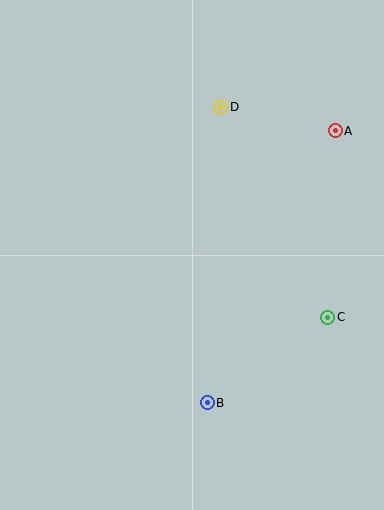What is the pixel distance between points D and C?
The distance between D and C is 236 pixels.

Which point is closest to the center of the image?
Point B at (207, 403) is closest to the center.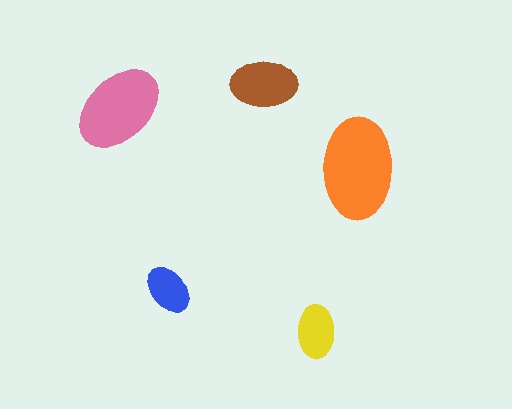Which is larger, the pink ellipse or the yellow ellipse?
The pink one.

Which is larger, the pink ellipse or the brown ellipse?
The pink one.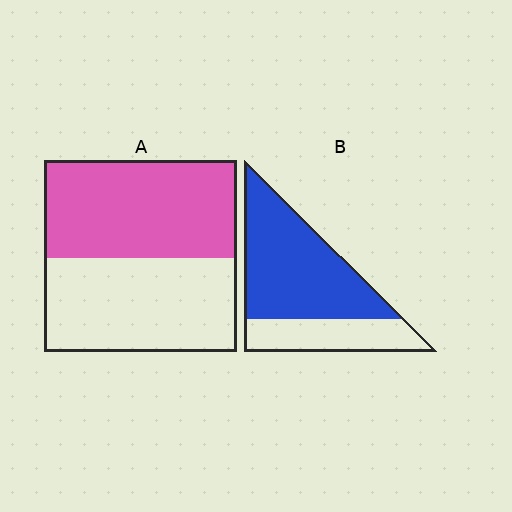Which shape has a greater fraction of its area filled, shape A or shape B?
Shape B.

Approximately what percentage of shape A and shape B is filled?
A is approximately 50% and B is approximately 70%.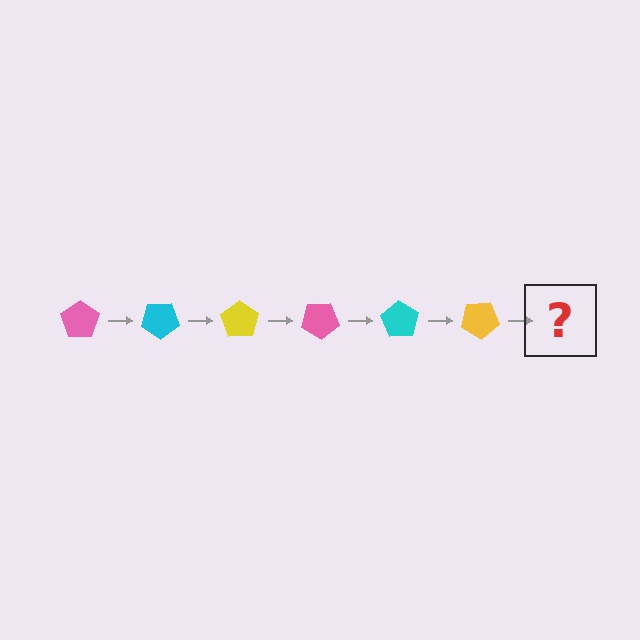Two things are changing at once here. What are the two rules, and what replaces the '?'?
The two rules are that it rotates 35 degrees each step and the color cycles through pink, cyan, and yellow. The '?' should be a pink pentagon, rotated 210 degrees from the start.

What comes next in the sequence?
The next element should be a pink pentagon, rotated 210 degrees from the start.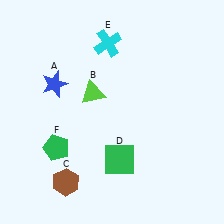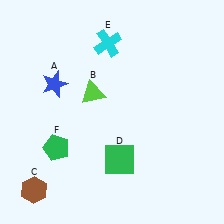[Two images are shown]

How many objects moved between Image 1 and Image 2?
1 object moved between the two images.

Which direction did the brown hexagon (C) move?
The brown hexagon (C) moved left.